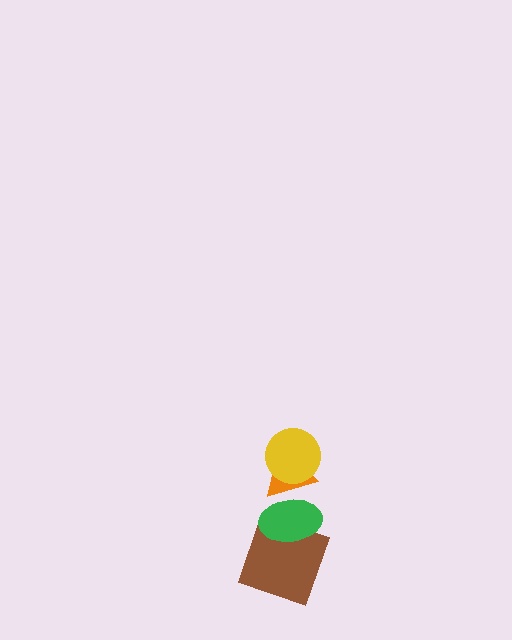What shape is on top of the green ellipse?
The orange triangle is on top of the green ellipse.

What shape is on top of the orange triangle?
The yellow circle is on top of the orange triangle.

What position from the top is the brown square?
The brown square is 4th from the top.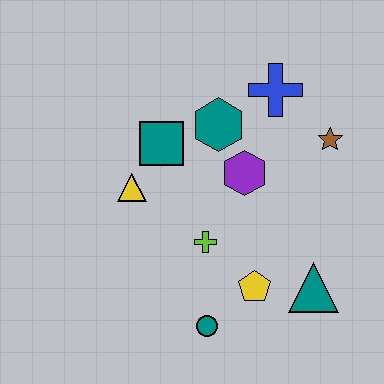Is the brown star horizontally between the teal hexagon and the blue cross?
No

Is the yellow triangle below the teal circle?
No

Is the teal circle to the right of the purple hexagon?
No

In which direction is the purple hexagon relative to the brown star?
The purple hexagon is to the left of the brown star.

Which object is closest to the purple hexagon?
The teal hexagon is closest to the purple hexagon.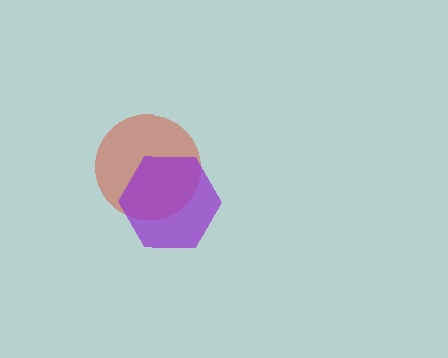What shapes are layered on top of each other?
The layered shapes are: a red circle, a purple hexagon.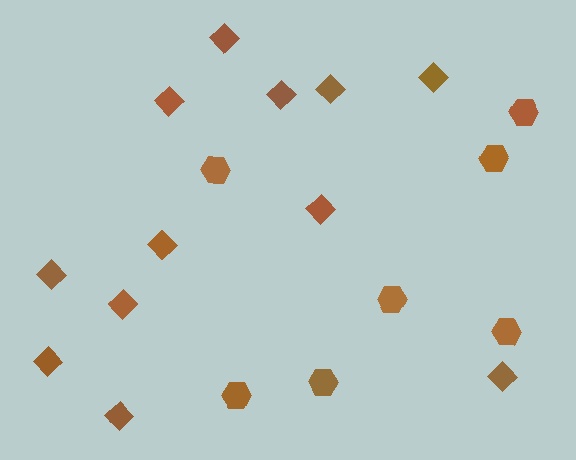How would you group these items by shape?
There are 2 groups: one group of diamonds (12) and one group of hexagons (7).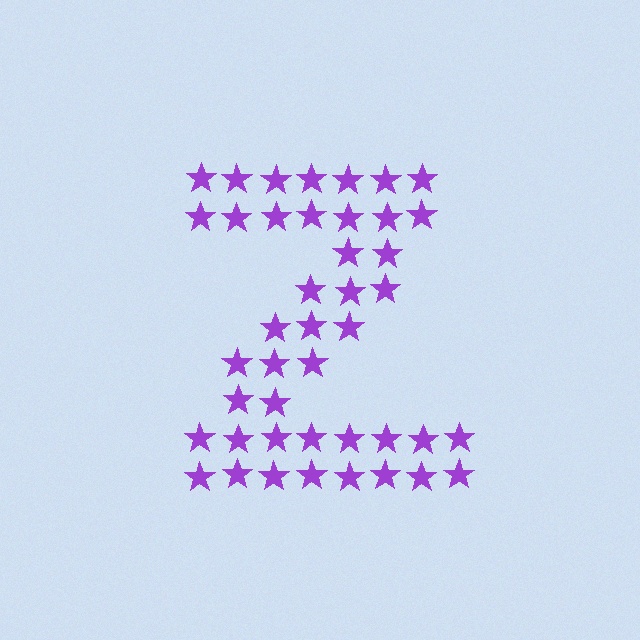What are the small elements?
The small elements are stars.